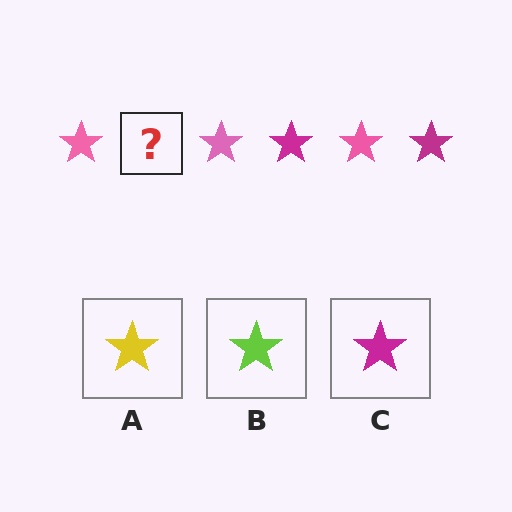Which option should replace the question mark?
Option C.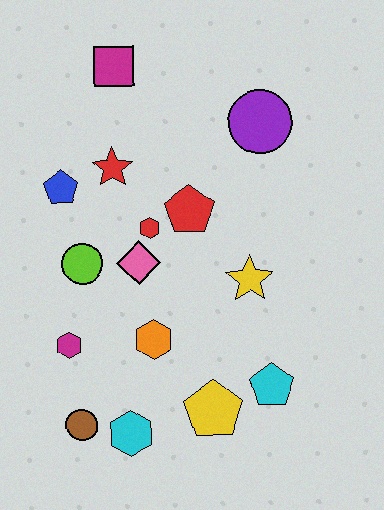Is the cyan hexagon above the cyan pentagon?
No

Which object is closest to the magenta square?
The red star is closest to the magenta square.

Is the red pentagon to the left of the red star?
No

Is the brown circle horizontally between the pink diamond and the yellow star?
No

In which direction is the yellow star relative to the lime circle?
The yellow star is to the right of the lime circle.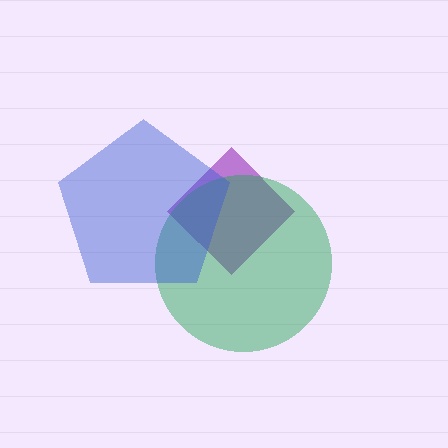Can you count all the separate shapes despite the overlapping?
Yes, there are 3 separate shapes.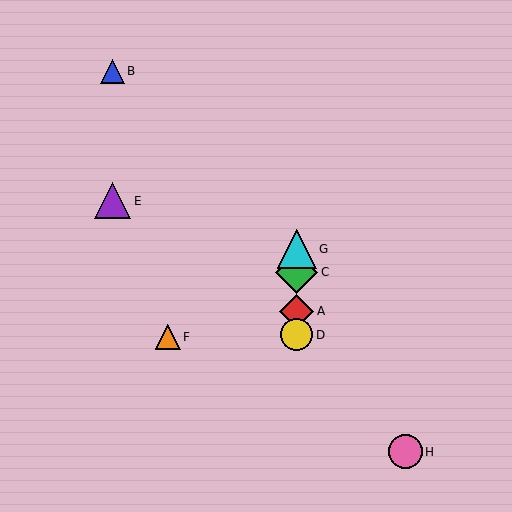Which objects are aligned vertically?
Objects A, C, D, G are aligned vertically.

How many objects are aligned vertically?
4 objects (A, C, D, G) are aligned vertically.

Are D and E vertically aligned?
No, D is at x≈297 and E is at x≈112.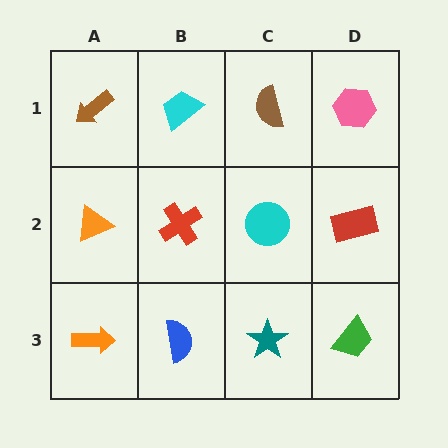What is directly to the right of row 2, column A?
A red cross.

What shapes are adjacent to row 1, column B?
A red cross (row 2, column B), a brown arrow (row 1, column A), a brown semicircle (row 1, column C).